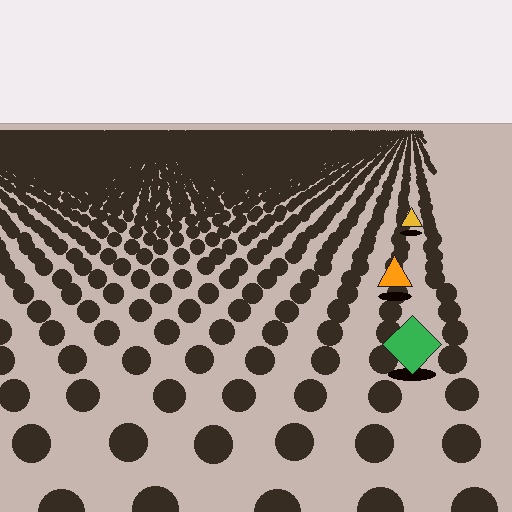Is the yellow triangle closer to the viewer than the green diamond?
No. The green diamond is closer — you can tell from the texture gradient: the ground texture is coarser near it.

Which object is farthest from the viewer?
The yellow triangle is farthest from the viewer. It appears smaller and the ground texture around it is denser.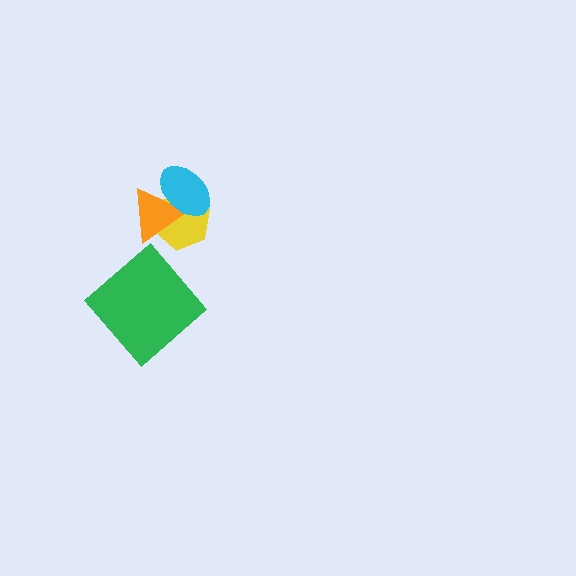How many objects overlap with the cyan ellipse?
2 objects overlap with the cyan ellipse.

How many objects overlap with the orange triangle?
2 objects overlap with the orange triangle.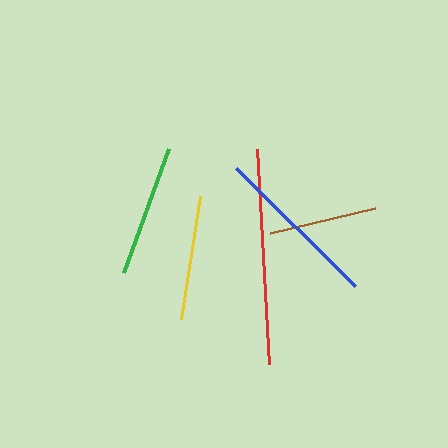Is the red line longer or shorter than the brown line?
The red line is longer than the brown line.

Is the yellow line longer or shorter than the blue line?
The blue line is longer than the yellow line.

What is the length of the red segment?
The red segment is approximately 214 pixels long.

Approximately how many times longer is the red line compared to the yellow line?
The red line is approximately 1.7 times the length of the yellow line.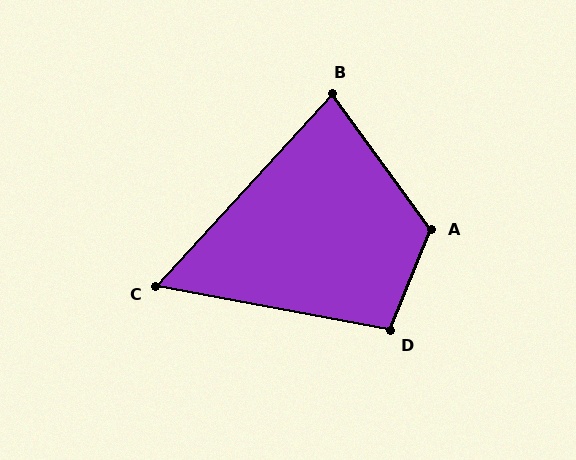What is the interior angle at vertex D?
Approximately 102 degrees (obtuse).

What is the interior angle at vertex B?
Approximately 78 degrees (acute).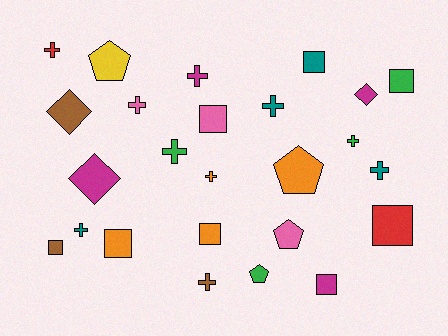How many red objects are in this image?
There are 2 red objects.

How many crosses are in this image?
There are 10 crosses.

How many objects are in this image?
There are 25 objects.